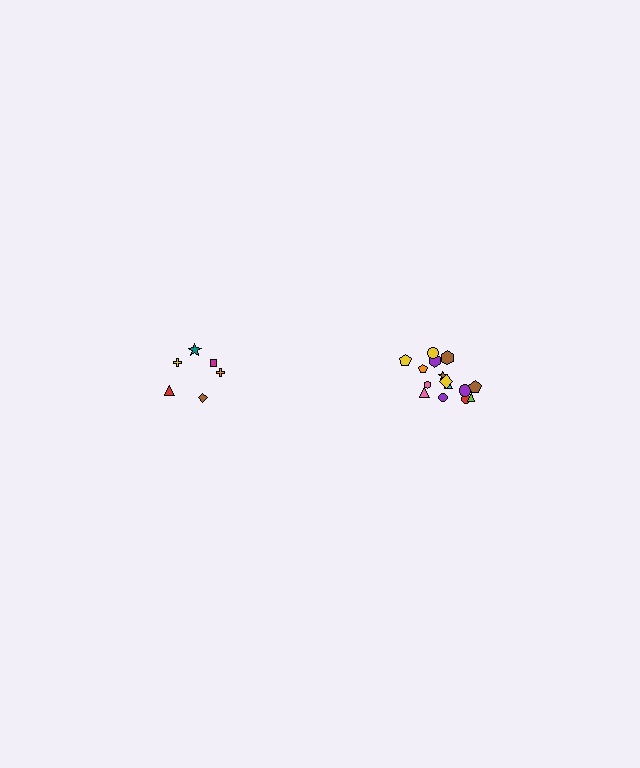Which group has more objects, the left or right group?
The right group.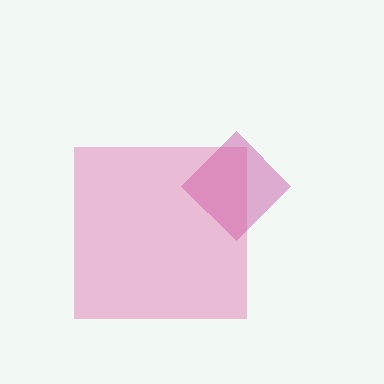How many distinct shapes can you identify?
There are 2 distinct shapes: a magenta diamond, a pink square.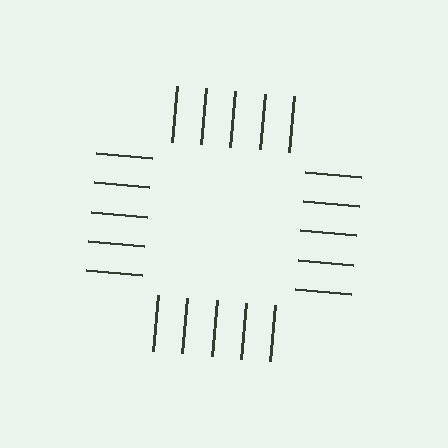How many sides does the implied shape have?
4 sides — the line-ends trace a square.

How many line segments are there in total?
20 — 5 along each of the 4 edges.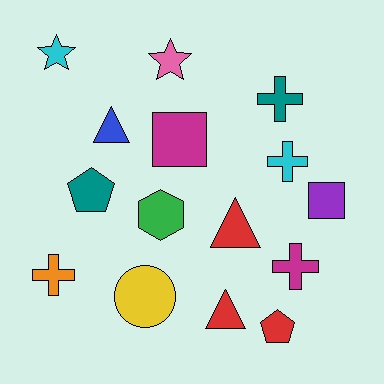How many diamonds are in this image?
There are no diamonds.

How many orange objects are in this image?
There is 1 orange object.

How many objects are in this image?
There are 15 objects.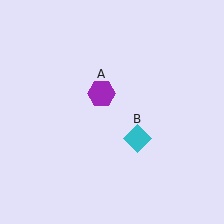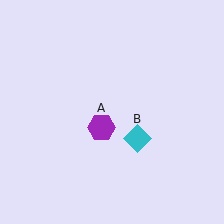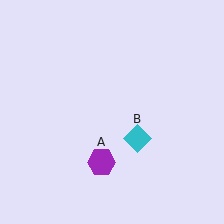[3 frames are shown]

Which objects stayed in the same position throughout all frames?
Cyan diamond (object B) remained stationary.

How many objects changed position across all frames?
1 object changed position: purple hexagon (object A).